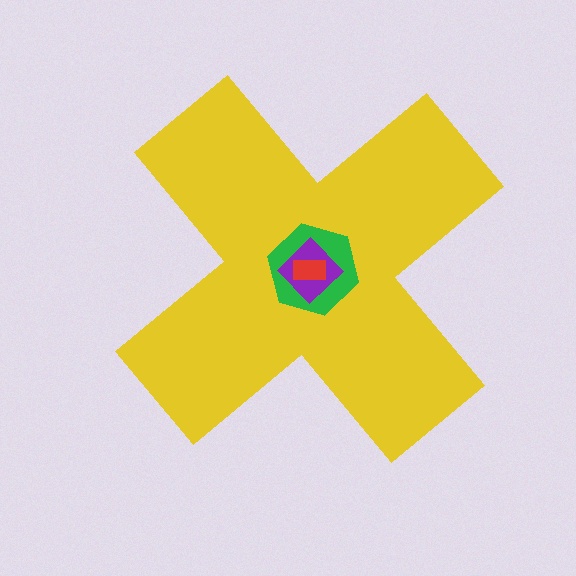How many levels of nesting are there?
4.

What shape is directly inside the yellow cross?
The green hexagon.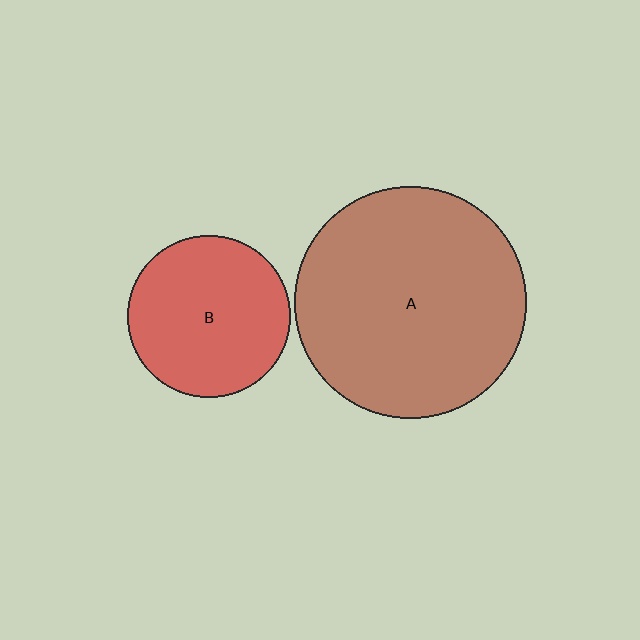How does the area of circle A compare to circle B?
Approximately 2.1 times.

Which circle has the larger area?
Circle A (brown).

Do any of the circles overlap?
No, none of the circles overlap.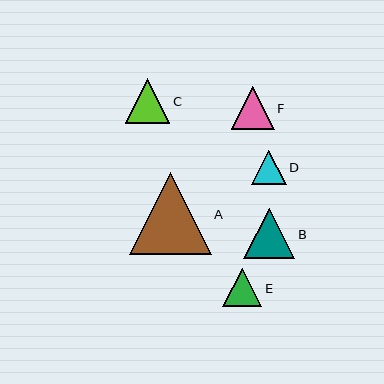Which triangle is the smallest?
Triangle D is the smallest with a size of approximately 35 pixels.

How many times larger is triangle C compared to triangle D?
Triangle C is approximately 1.3 times the size of triangle D.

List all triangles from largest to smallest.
From largest to smallest: A, B, C, F, E, D.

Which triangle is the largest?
Triangle A is the largest with a size of approximately 82 pixels.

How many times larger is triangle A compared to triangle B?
Triangle A is approximately 1.6 times the size of triangle B.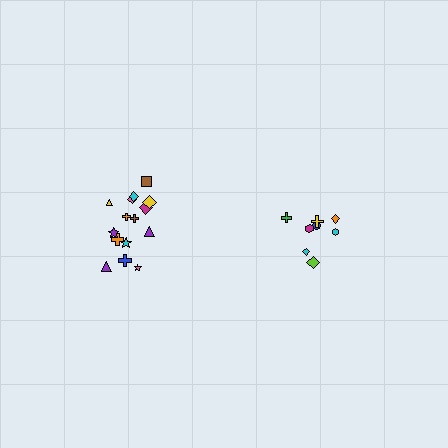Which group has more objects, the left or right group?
The left group.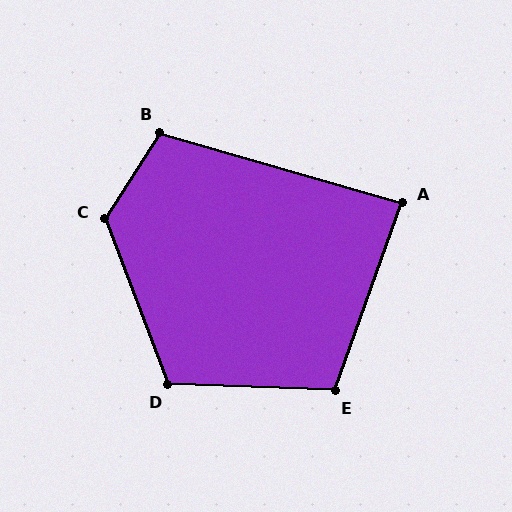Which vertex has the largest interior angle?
C, at approximately 126 degrees.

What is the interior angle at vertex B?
Approximately 107 degrees (obtuse).